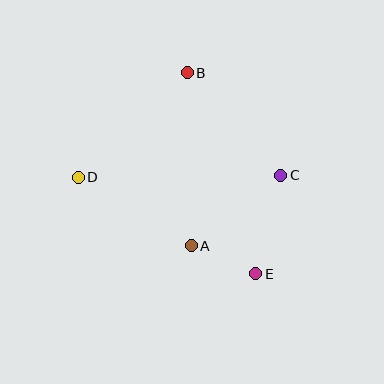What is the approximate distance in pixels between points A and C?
The distance between A and C is approximately 114 pixels.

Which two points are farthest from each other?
Points B and E are farthest from each other.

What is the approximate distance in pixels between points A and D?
The distance between A and D is approximately 132 pixels.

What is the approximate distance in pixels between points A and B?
The distance between A and B is approximately 173 pixels.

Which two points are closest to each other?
Points A and E are closest to each other.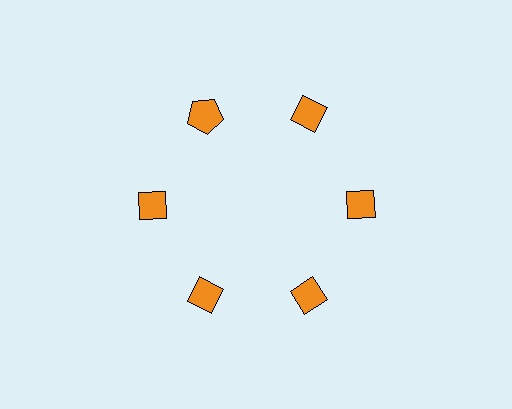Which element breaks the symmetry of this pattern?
The orange pentagon at roughly the 11 o'clock position breaks the symmetry. All other shapes are orange diamonds.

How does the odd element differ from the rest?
It has a different shape: pentagon instead of diamond.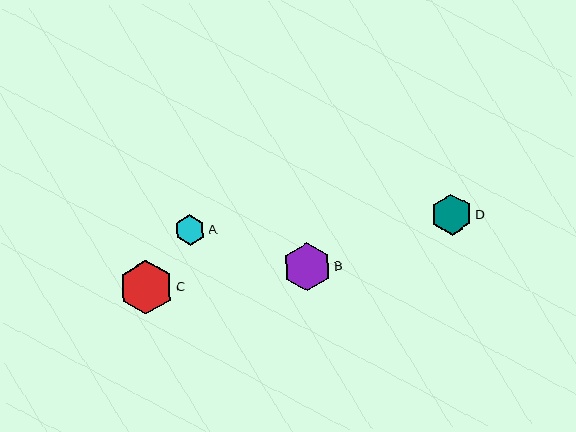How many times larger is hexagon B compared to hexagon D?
Hexagon B is approximately 1.2 times the size of hexagon D.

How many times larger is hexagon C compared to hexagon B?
Hexagon C is approximately 1.1 times the size of hexagon B.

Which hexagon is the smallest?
Hexagon A is the smallest with a size of approximately 30 pixels.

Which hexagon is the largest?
Hexagon C is the largest with a size of approximately 54 pixels.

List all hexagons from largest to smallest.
From largest to smallest: C, B, D, A.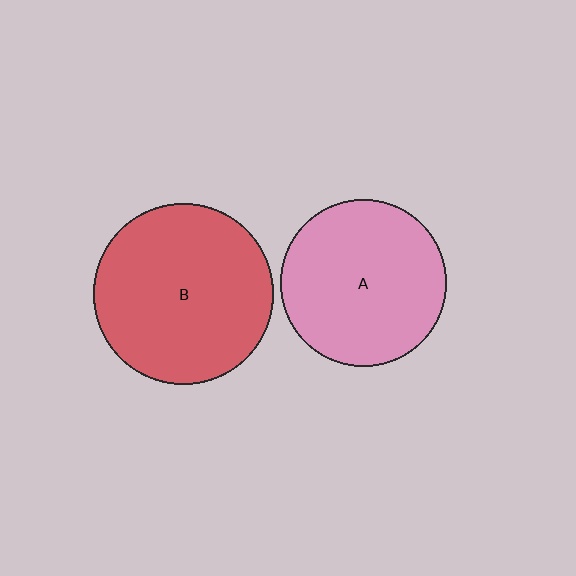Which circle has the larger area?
Circle B (red).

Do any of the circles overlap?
No, none of the circles overlap.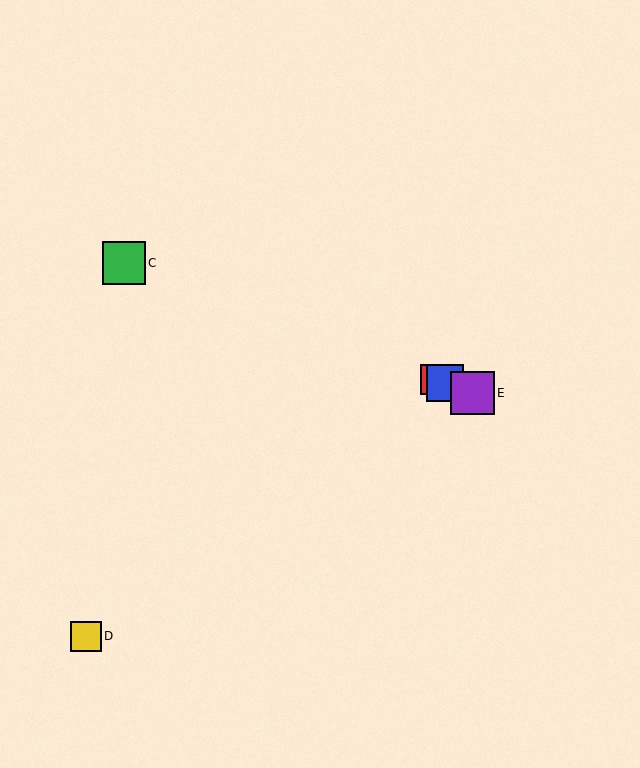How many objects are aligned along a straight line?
4 objects (A, B, C, E) are aligned along a straight line.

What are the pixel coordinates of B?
Object B is at (445, 383).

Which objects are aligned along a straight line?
Objects A, B, C, E are aligned along a straight line.